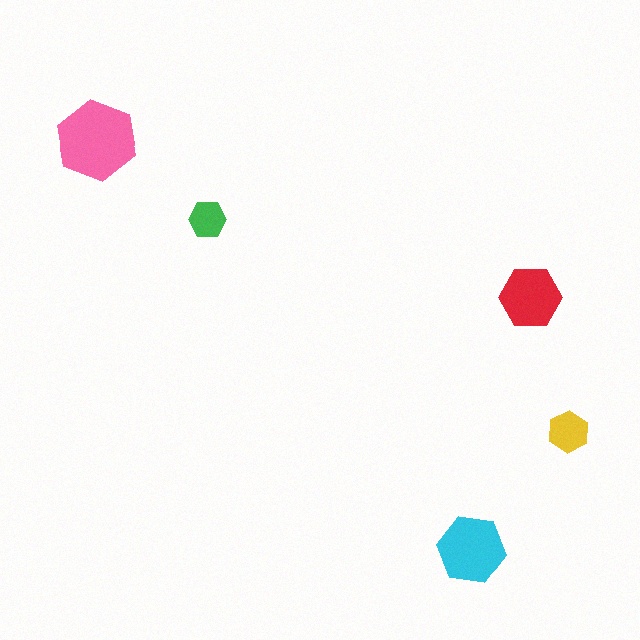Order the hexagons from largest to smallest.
the pink one, the cyan one, the red one, the yellow one, the green one.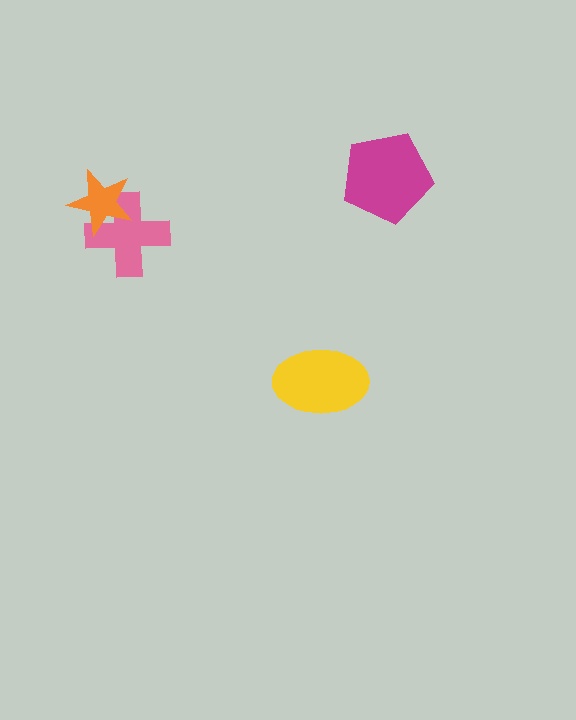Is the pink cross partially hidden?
Yes, it is partially covered by another shape.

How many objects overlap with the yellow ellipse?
0 objects overlap with the yellow ellipse.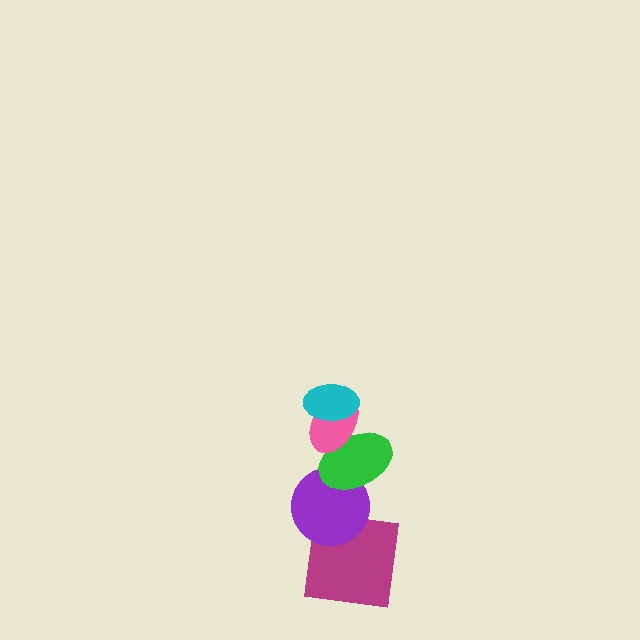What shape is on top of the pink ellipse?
The cyan ellipse is on top of the pink ellipse.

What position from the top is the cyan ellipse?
The cyan ellipse is 1st from the top.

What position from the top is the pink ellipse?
The pink ellipse is 2nd from the top.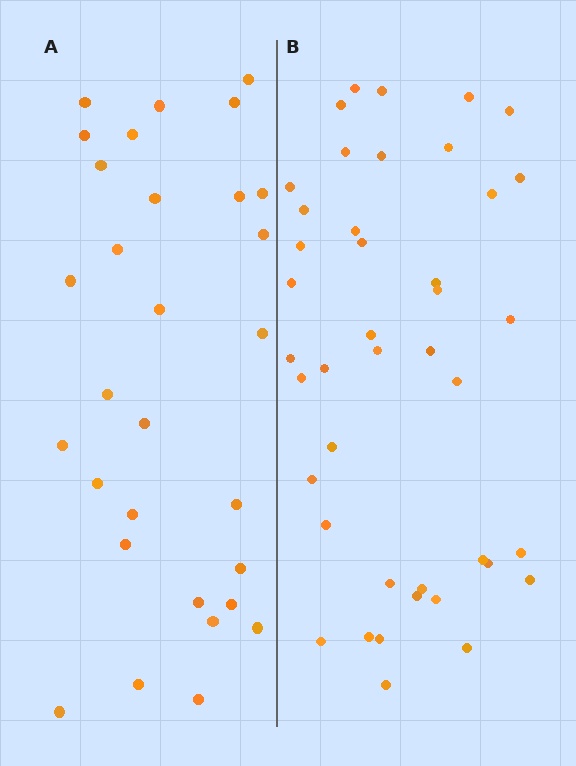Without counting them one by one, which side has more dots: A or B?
Region B (the right region) has more dots.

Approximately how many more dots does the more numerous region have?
Region B has roughly 12 or so more dots than region A.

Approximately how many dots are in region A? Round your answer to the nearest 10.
About 30 dots.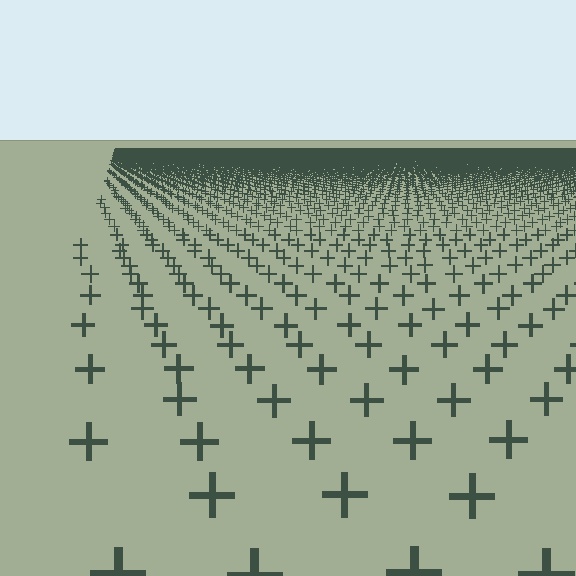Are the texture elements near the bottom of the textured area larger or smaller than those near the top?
Larger. Near the bottom, elements are closer to the viewer and appear at a bigger on-screen size.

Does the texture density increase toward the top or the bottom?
Density increases toward the top.